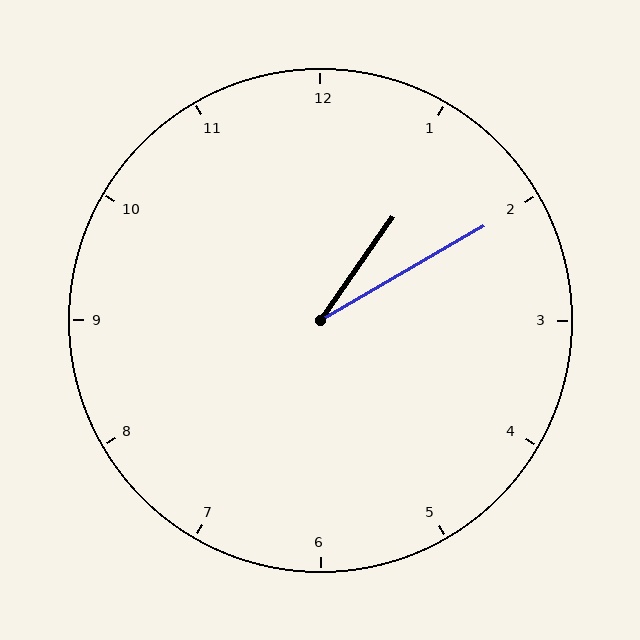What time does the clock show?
1:10.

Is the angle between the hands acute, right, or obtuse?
It is acute.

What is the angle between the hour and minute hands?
Approximately 25 degrees.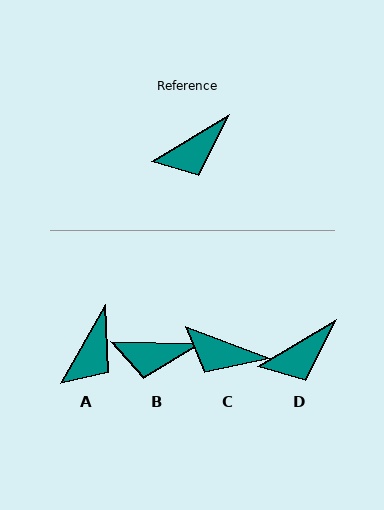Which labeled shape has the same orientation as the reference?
D.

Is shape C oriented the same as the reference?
No, it is off by about 52 degrees.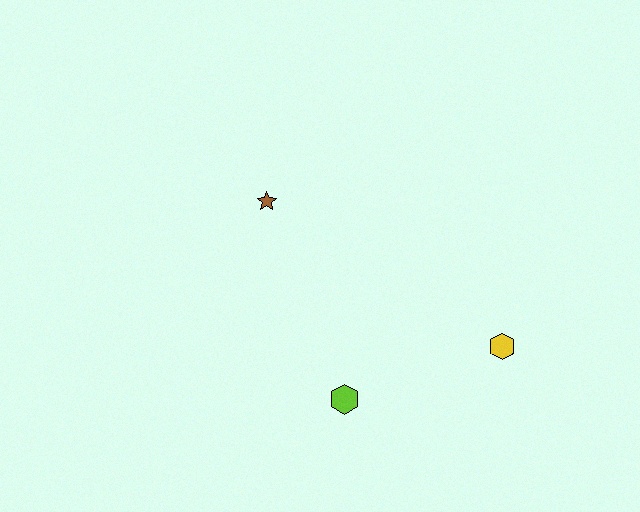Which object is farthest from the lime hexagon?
The brown star is farthest from the lime hexagon.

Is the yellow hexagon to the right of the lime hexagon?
Yes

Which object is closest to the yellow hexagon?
The lime hexagon is closest to the yellow hexagon.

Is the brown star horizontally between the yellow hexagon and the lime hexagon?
No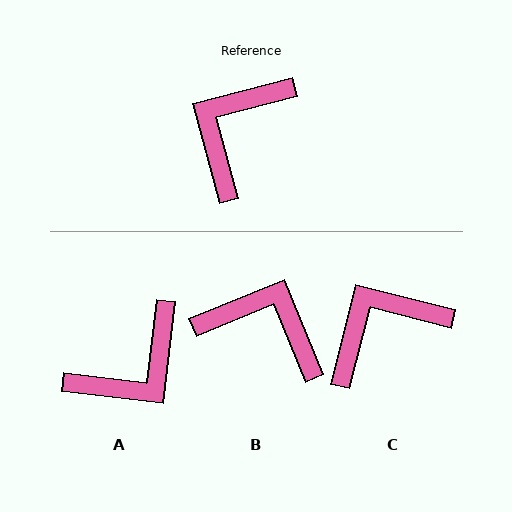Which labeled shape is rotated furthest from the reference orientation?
A, about 158 degrees away.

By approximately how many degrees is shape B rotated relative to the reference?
Approximately 82 degrees clockwise.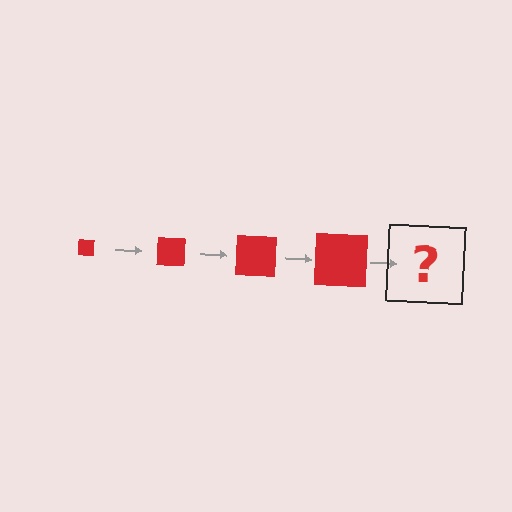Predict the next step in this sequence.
The next step is a red square, larger than the previous one.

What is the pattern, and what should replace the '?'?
The pattern is that the square gets progressively larger each step. The '?' should be a red square, larger than the previous one.